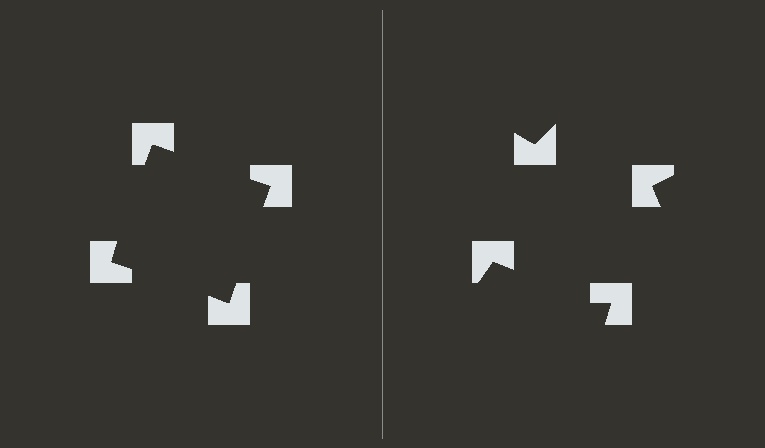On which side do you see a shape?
An illusory square appears on the left side. On the right side the wedge cuts are rotated, so no coherent shape forms.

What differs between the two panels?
The notched squares are positioned identically on both sides; only the wedge orientations differ. On the left they align to a square; on the right they are misaligned.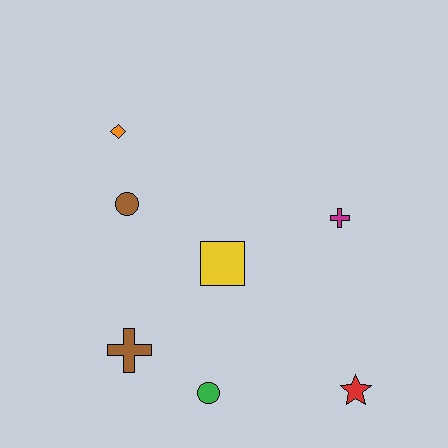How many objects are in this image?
There are 7 objects.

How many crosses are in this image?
There are 2 crosses.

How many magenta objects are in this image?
There is 1 magenta object.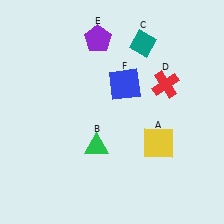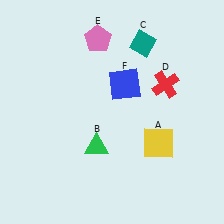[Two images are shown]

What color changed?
The pentagon (E) changed from purple in Image 1 to pink in Image 2.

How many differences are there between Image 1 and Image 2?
There is 1 difference between the two images.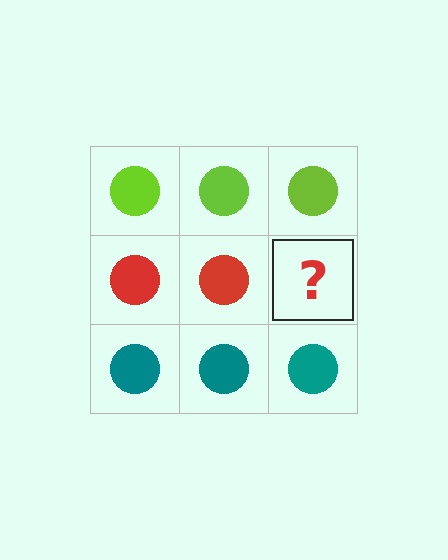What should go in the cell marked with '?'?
The missing cell should contain a red circle.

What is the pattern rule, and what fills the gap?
The rule is that each row has a consistent color. The gap should be filled with a red circle.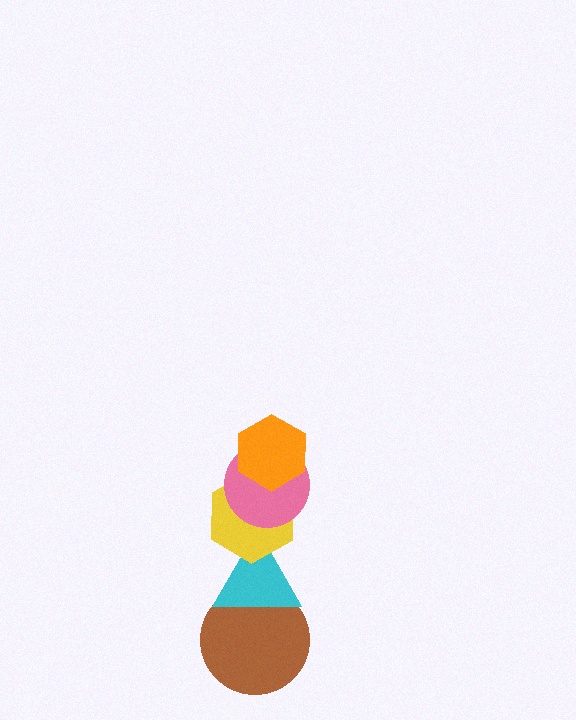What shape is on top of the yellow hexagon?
The pink circle is on top of the yellow hexagon.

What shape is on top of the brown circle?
The cyan triangle is on top of the brown circle.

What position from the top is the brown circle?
The brown circle is 5th from the top.